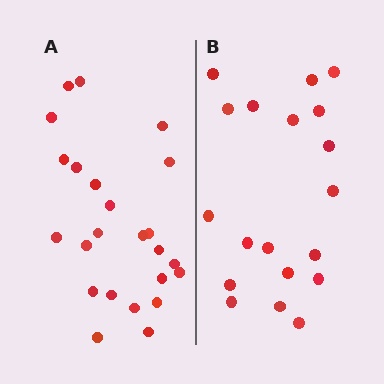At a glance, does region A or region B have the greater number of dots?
Region A (the left region) has more dots.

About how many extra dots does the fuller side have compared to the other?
Region A has about 5 more dots than region B.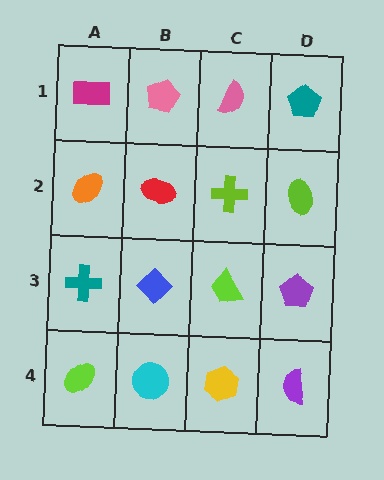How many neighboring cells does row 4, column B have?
3.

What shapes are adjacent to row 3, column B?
A red ellipse (row 2, column B), a cyan circle (row 4, column B), a teal cross (row 3, column A), a lime trapezoid (row 3, column C).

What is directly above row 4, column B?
A blue diamond.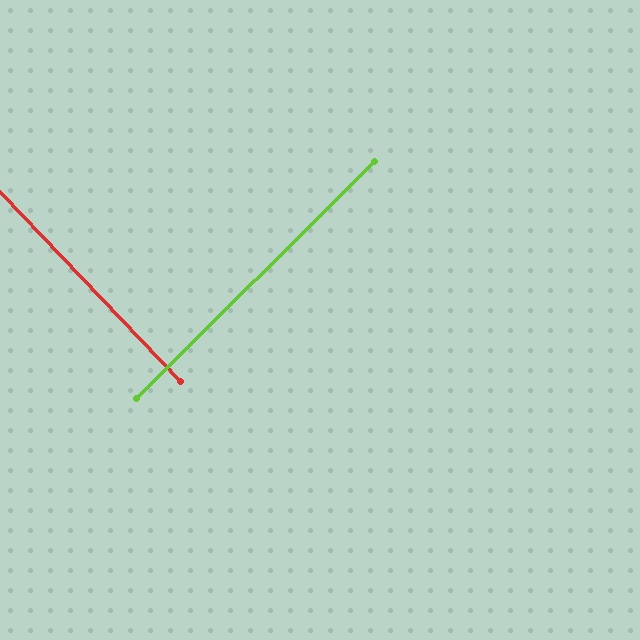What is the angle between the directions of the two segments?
Approximately 89 degrees.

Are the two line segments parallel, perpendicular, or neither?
Perpendicular — they meet at approximately 89°.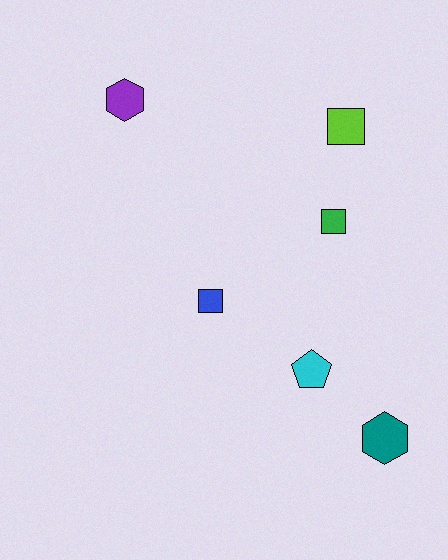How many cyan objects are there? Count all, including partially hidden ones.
There is 1 cyan object.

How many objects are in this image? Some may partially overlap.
There are 6 objects.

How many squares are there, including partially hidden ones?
There are 3 squares.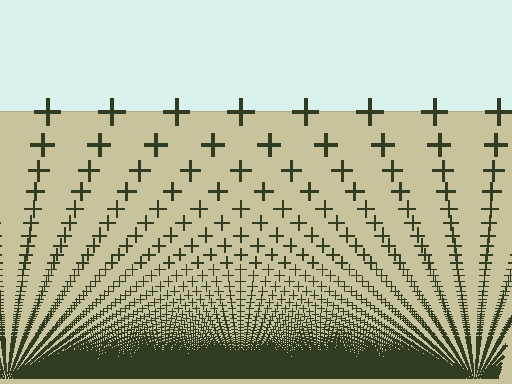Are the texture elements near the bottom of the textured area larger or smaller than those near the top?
Smaller. The gradient is inverted — elements near the bottom are smaller and denser.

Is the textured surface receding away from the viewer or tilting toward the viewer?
The surface appears to tilt toward the viewer. Texture elements get larger and sparser toward the top.